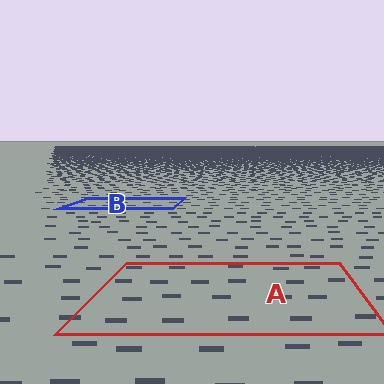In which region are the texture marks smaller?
The texture marks are smaller in region B, because it is farther away.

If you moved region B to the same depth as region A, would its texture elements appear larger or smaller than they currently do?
They would appear larger. At a closer depth, the same texture elements are projected at a bigger on-screen size.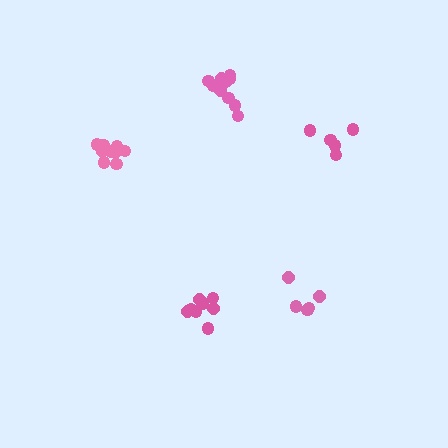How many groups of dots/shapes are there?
There are 5 groups.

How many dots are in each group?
Group 1: 8 dots, Group 2: 5 dots, Group 3: 10 dots, Group 4: 5 dots, Group 5: 10 dots (38 total).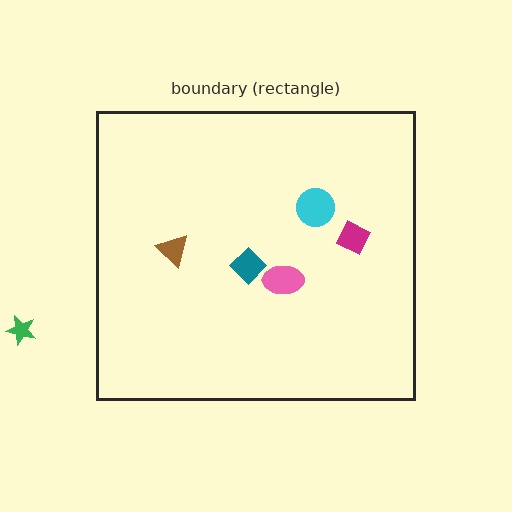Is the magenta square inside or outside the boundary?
Inside.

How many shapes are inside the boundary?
5 inside, 1 outside.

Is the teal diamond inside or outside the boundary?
Inside.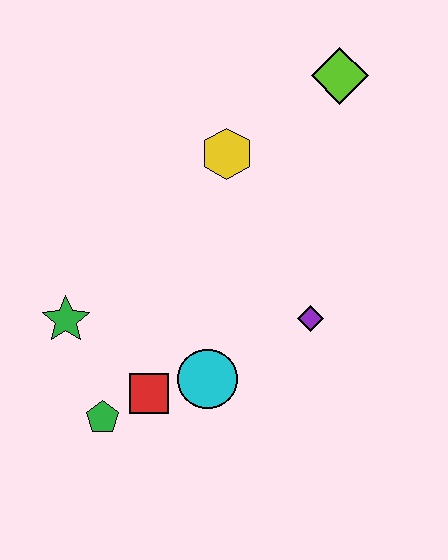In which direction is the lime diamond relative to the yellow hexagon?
The lime diamond is to the right of the yellow hexagon.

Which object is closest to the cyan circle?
The red square is closest to the cyan circle.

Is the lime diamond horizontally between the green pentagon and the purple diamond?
No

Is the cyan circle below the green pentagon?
No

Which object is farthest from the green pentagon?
The lime diamond is farthest from the green pentagon.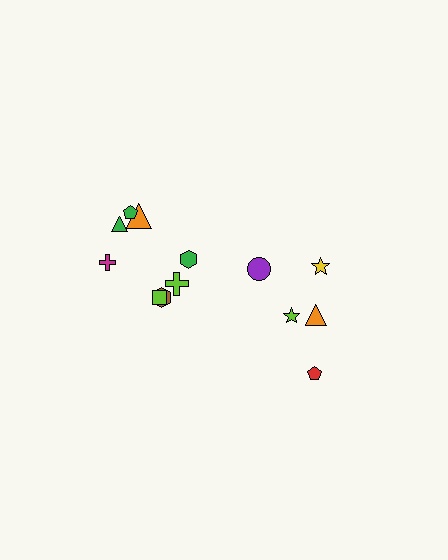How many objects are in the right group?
There are 5 objects.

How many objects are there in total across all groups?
There are 13 objects.